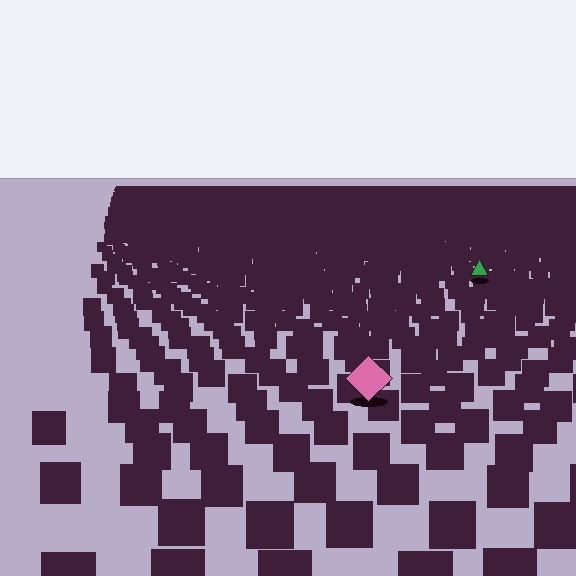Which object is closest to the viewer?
The pink diamond is closest. The texture marks near it are larger and more spread out.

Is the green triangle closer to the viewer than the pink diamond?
No. The pink diamond is closer — you can tell from the texture gradient: the ground texture is coarser near it.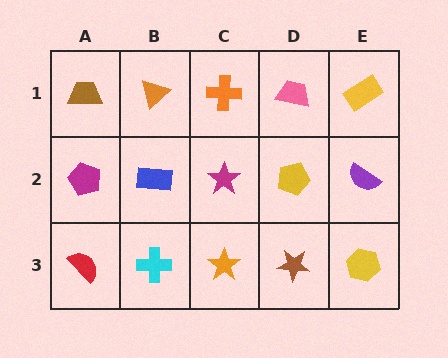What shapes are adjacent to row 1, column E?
A purple semicircle (row 2, column E), a pink trapezoid (row 1, column D).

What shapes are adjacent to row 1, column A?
A magenta pentagon (row 2, column A), an orange triangle (row 1, column B).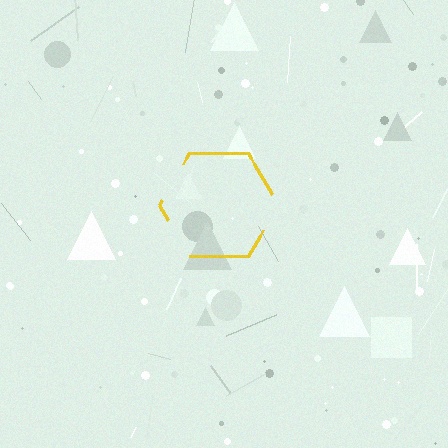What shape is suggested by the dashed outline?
The dashed outline suggests a hexagon.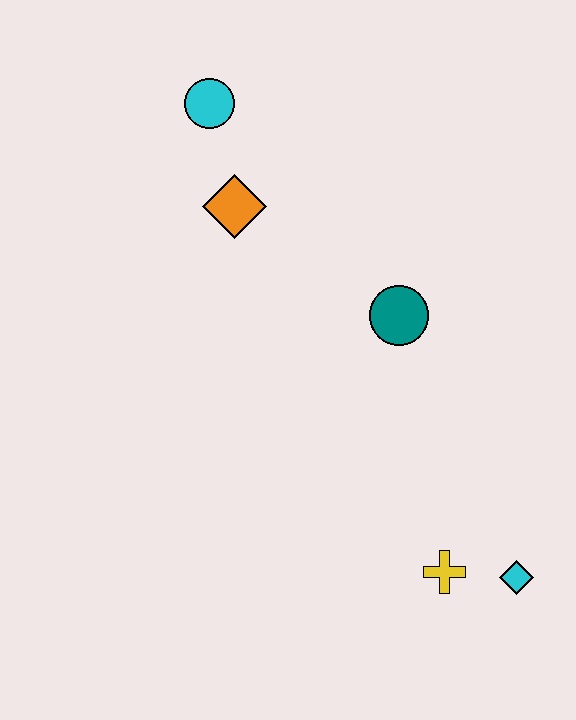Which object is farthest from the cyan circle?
The cyan diamond is farthest from the cyan circle.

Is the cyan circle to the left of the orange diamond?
Yes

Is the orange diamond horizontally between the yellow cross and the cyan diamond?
No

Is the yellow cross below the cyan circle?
Yes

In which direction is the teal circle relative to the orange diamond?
The teal circle is to the right of the orange diamond.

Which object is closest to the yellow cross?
The cyan diamond is closest to the yellow cross.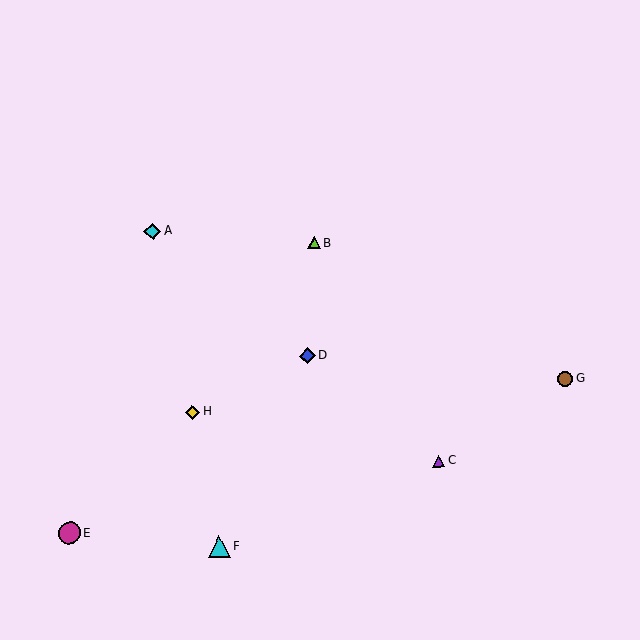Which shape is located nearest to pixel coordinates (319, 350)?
The blue diamond (labeled D) at (307, 356) is nearest to that location.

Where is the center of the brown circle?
The center of the brown circle is at (565, 379).